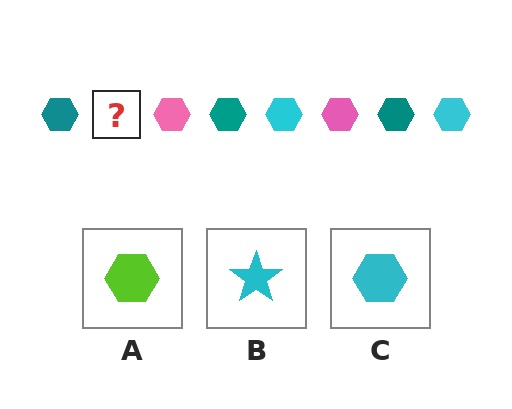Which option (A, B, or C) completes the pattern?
C.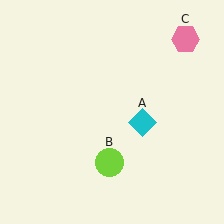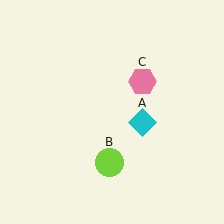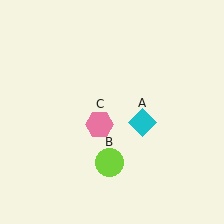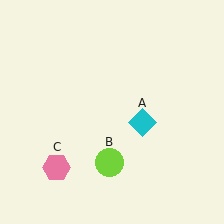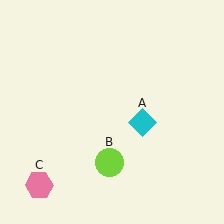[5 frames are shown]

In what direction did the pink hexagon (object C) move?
The pink hexagon (object C) moved down and to the left.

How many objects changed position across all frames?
1 object changed position: pink hexagon (object C).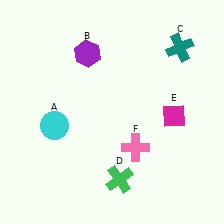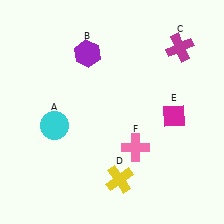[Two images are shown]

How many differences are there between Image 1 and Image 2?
There are 2 differences between the two images.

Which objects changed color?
C changed from teal to magenta. D changed from green to yellow.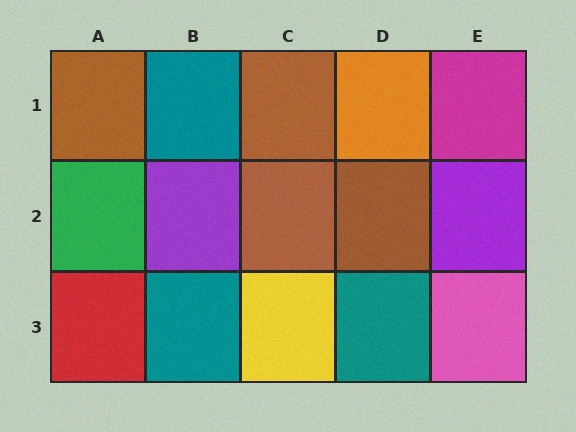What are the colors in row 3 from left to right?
Red, teal, yellow, teal, pink.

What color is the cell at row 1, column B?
Teal.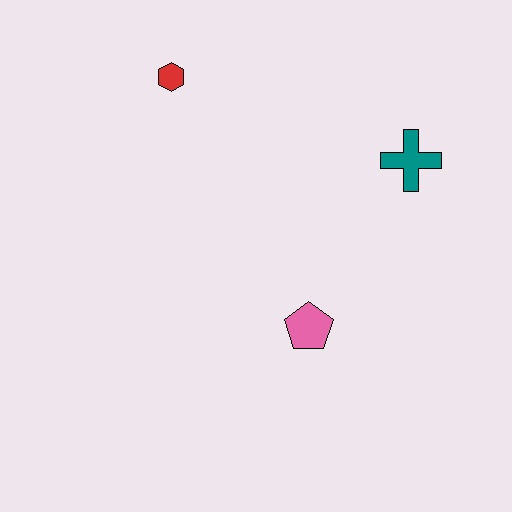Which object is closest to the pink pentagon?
The teal cross is closest to the pink pentagon.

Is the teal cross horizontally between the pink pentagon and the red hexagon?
No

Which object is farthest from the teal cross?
The red hexagon is farthest from the teal cross.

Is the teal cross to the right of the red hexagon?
Yes